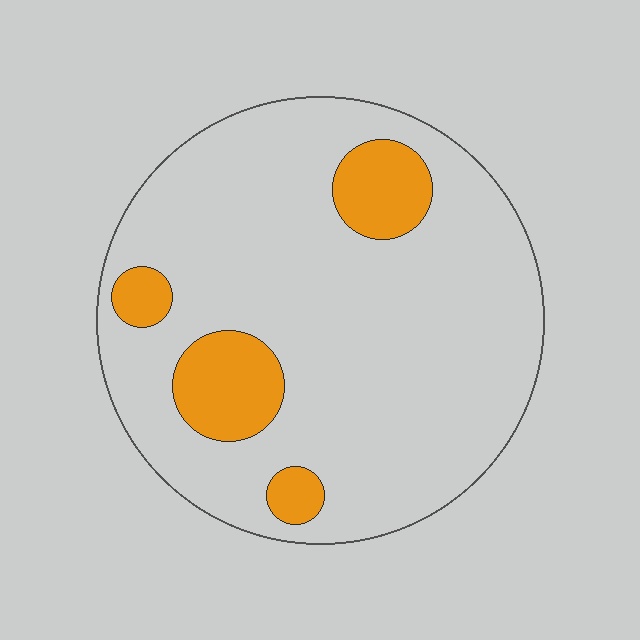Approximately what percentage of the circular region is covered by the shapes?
Approximately 15%.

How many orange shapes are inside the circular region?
4.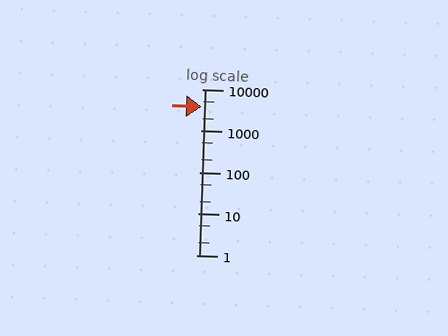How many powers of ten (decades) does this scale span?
The scale spans 4 decades, from 1 to 10000.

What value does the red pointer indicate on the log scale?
The pointer indicates approximately 3800.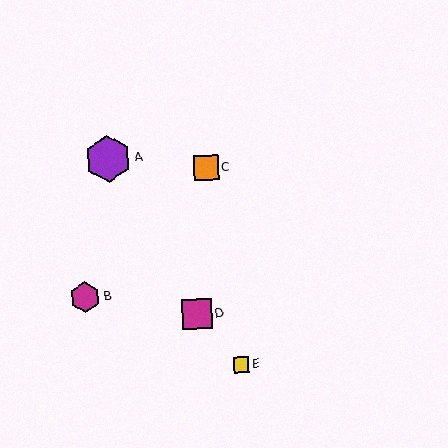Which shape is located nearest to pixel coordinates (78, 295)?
The magenta hexagon (labeled B) at (85, 297) is nearest to that location.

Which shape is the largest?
The purple hexagon (labeled A) is the largest.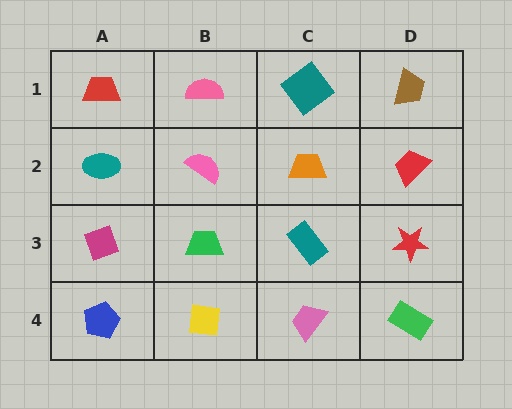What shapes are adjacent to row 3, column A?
A teal ellipse (row 2, column A), a blue pentagon (row 4, column A), a green trapezoid (row 3, column B).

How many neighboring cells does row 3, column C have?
4.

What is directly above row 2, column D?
A brown trapezoid.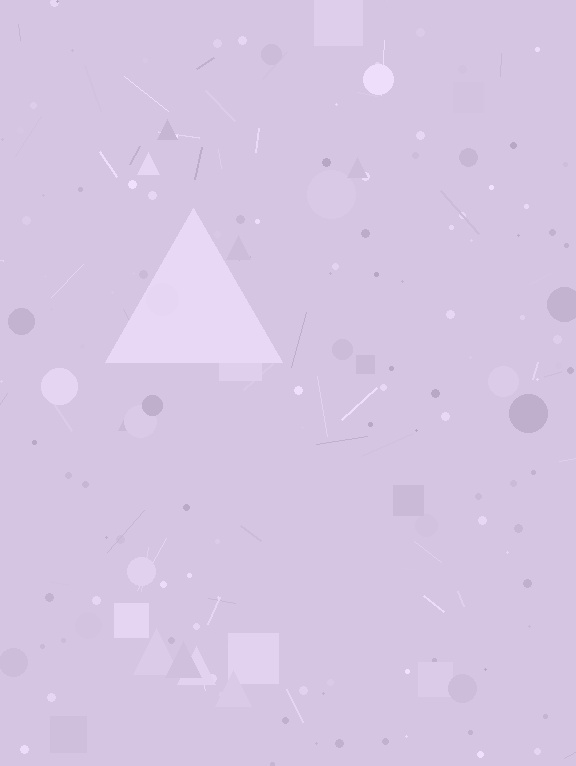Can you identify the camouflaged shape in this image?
The camouflaged shape is a triangle.